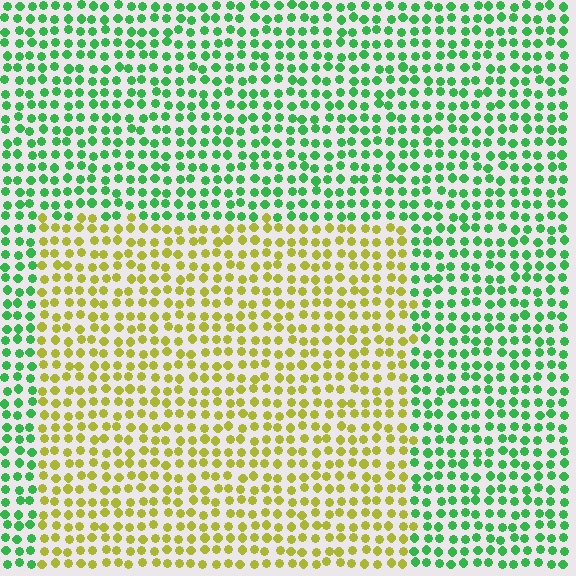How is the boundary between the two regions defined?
The boundary is defined purely by a slight shift in hue (about 65 degrees). Spacing, size, and orientation are identical on both sides.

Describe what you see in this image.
The image is filled with small green elements in a uniform arrangement. A rectangle-shaped region is visible where the elements are tinted to a slightly different hue, forming a subtle color boundary.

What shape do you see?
I see a rectangle.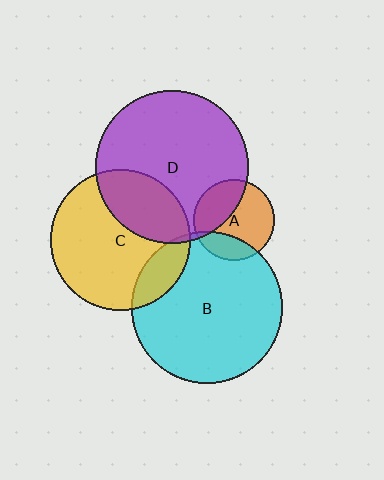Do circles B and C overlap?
Yes.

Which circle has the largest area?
Circle D (purple).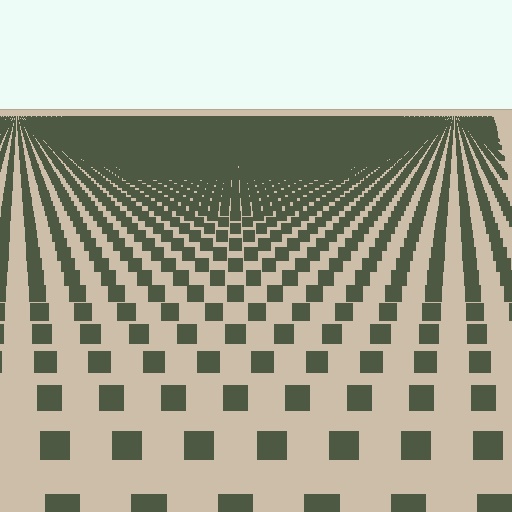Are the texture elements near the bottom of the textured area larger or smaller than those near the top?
Larger. Near the bottom, elements are closer to the viewer and appear at a bigger on-screen size.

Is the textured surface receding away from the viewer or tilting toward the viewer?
The surface is receding away from the viewer. Texture elements get smaller and denser toward the top.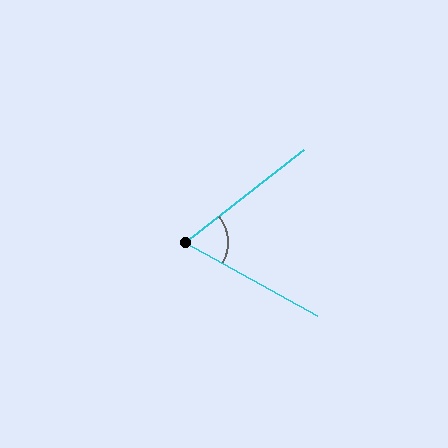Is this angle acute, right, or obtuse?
It is acute.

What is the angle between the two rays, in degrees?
Approximately 67 degrees.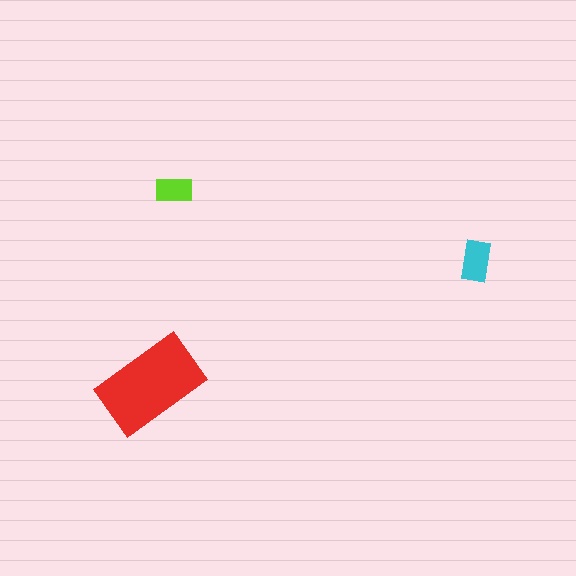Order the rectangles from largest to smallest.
the red one, the cyan one, the lime one.